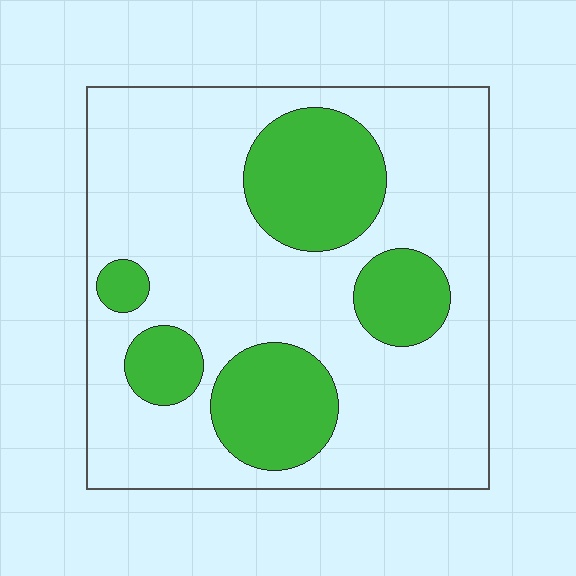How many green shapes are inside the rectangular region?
5.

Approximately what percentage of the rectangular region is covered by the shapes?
Approximately 25%.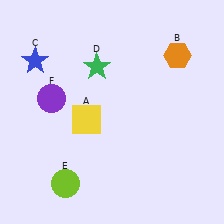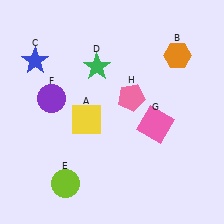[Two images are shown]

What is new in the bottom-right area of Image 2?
A pink square (G) was added in the bottom-right area of Image 2.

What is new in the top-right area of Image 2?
A pink pentagon (H) was added in the top-right area of Image 2.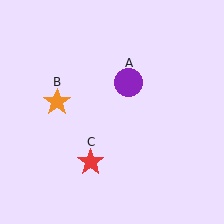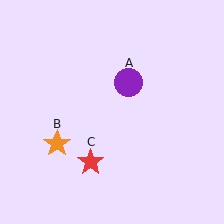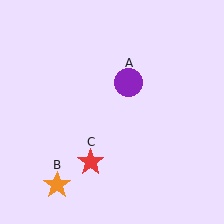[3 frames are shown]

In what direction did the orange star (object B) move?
The orange star (object B) moved down.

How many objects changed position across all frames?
1 object changed position: orange star (object B).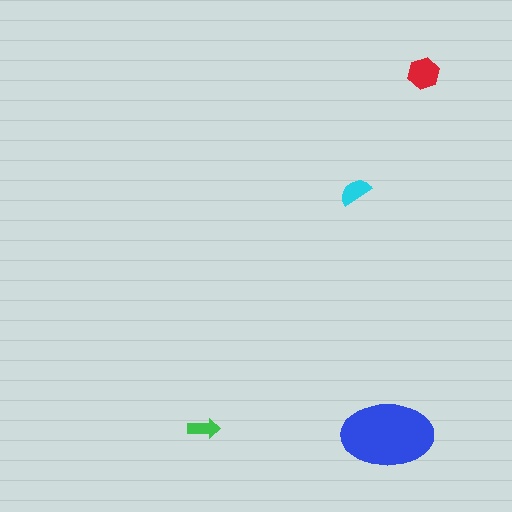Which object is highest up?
The red hexagon is topmost.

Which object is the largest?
The blue ellipse.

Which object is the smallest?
The green arrow.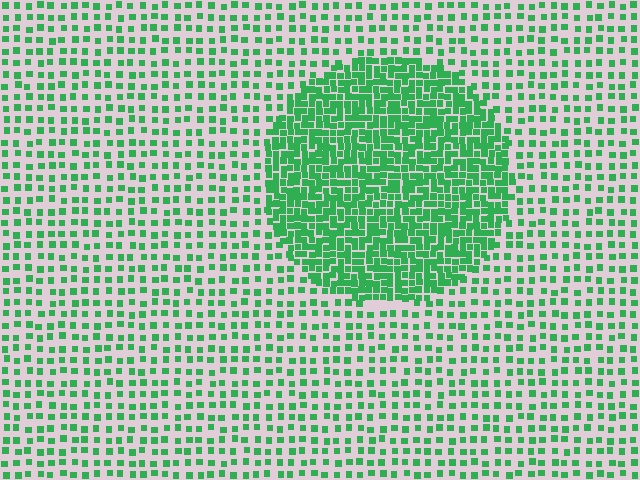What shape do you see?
I see a circle.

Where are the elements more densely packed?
The elements are more densely packed inside the circle boundary.